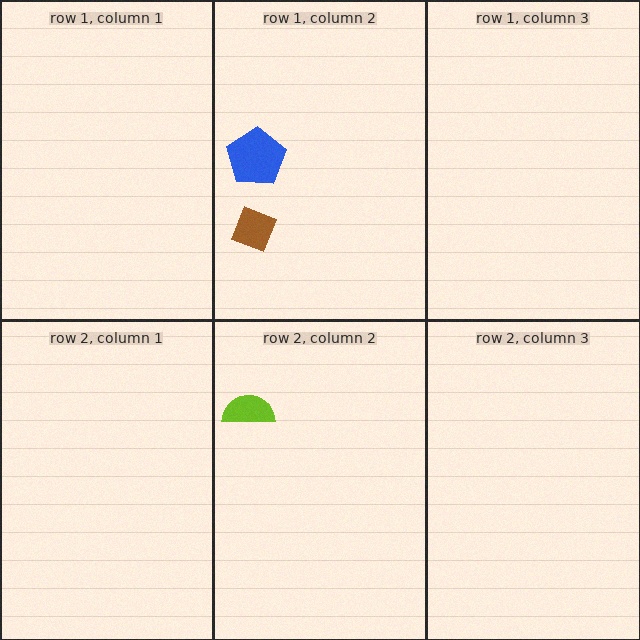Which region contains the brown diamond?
The row 1, column 2 region.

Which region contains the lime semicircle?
The row 2, column 2 region.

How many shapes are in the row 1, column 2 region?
2.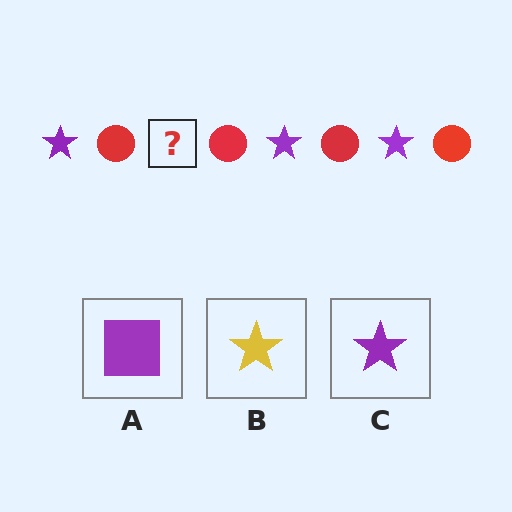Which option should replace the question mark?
Option C.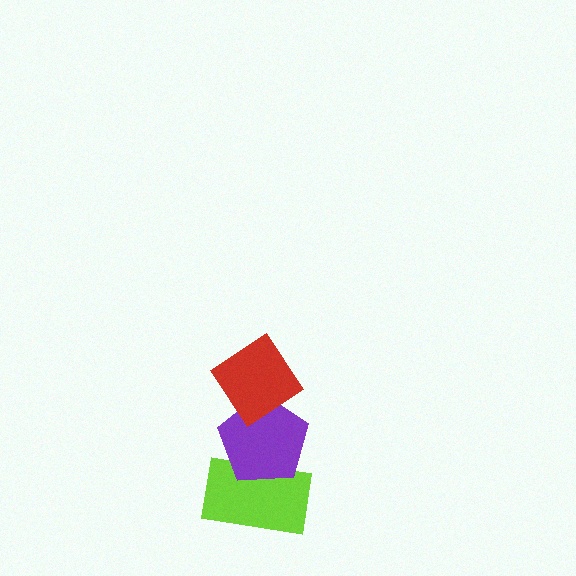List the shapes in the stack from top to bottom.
From top to bottom: the red diamond, the purple pentagon, the lime rectangle.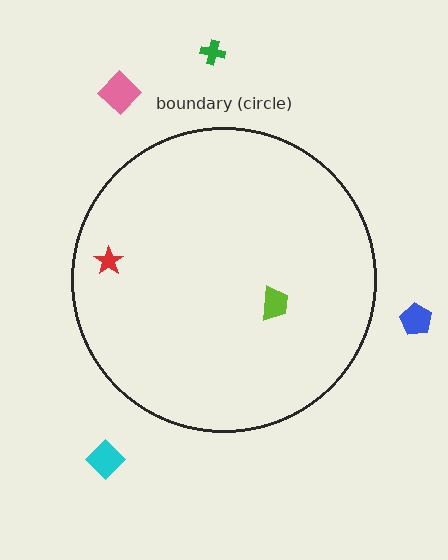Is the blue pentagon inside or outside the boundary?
Outside.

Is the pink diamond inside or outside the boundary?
Outside.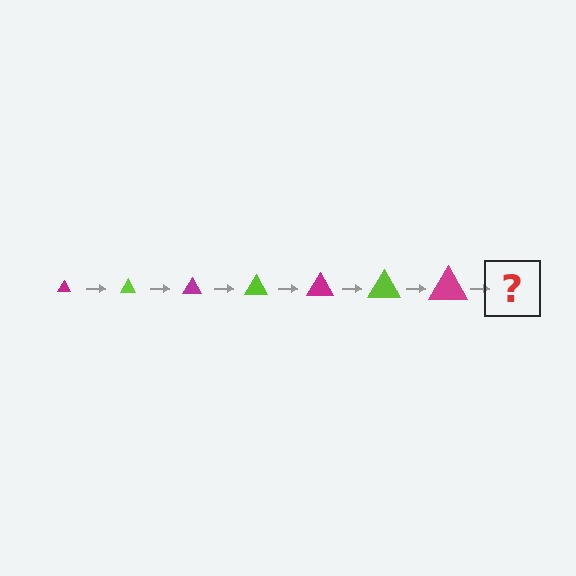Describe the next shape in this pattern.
It should be a lime triangle, larger than the previous one.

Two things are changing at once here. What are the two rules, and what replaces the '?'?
The two rules are that the triangle grows larger each step and the color cycles through magenta and lime. The '?' should be a lime triangle, larger than the previous one.